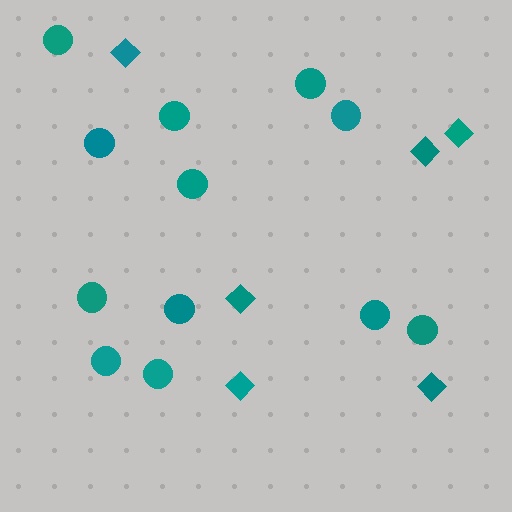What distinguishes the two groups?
There are 2 groups: one group of circles (12) and one group of diamonds (6).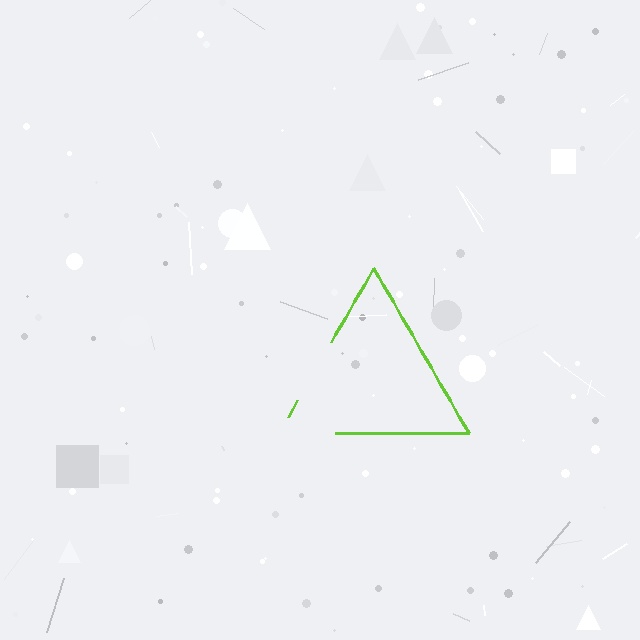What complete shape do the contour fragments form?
The contour fragments form a triangle.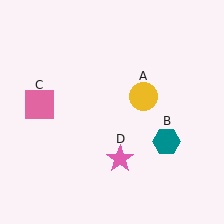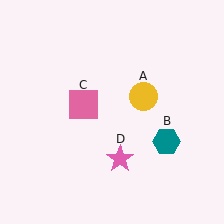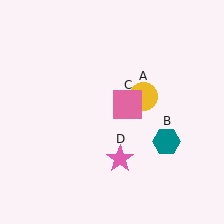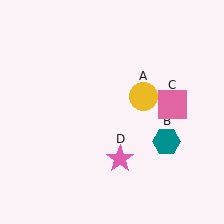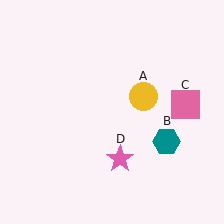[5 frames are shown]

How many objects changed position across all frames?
1 object changed position: pink square (object C).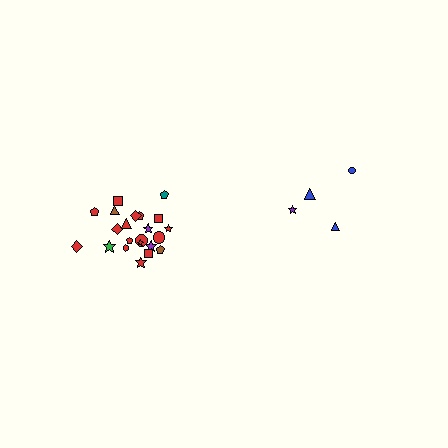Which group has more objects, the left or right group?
The left group.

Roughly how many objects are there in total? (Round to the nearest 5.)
Roughly 25 objects in total.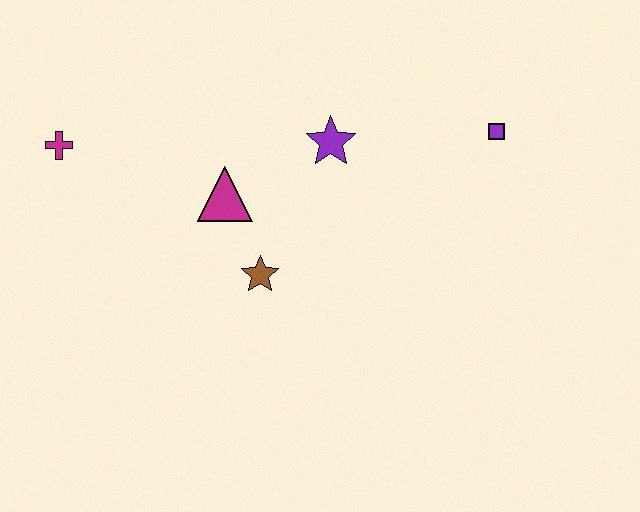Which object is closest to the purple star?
The magenta triangle is closest to the purple star.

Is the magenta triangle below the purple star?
Yes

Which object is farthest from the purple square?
The magenta cross is farthest from the purple square.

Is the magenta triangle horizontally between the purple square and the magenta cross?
Yes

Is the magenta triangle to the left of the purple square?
Yes